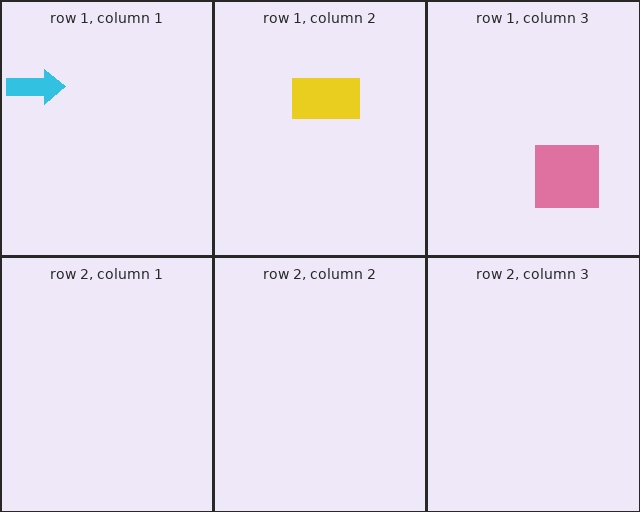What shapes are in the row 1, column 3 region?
The pink square.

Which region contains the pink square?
The row 1, column 3 region.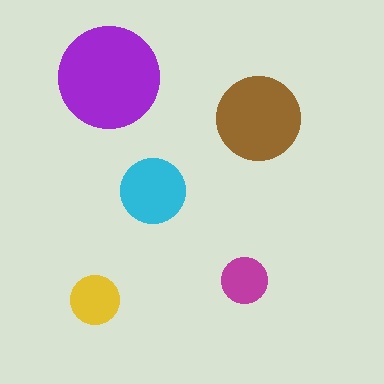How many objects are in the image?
There are 5 objects in the image.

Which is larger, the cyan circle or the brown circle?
The brown one.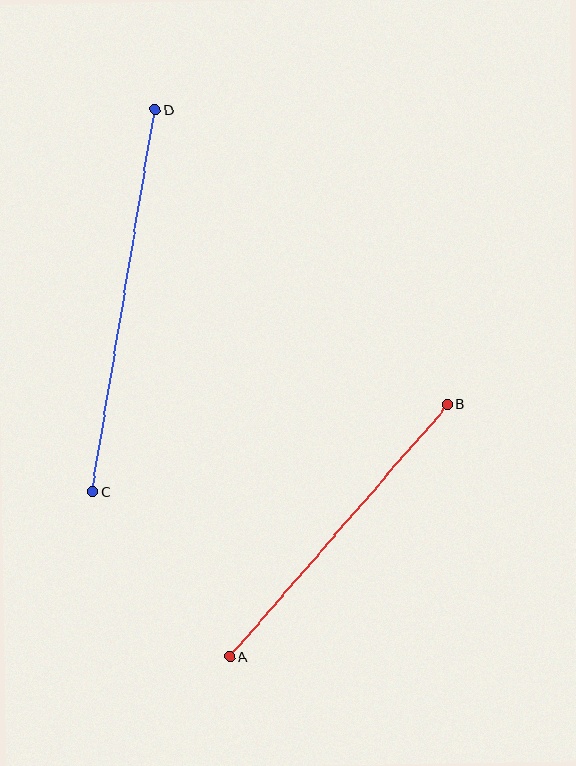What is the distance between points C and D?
The distance is approximately 387 pixels.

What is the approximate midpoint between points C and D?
The midpoint is at approximately (124, 301) pixels.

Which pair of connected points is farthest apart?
Points C and D are farthest apart.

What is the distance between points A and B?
The distance is approximately 333 pixels.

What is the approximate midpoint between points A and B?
The midpoint is at approximately (339, 531) pixels.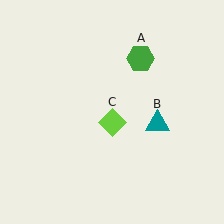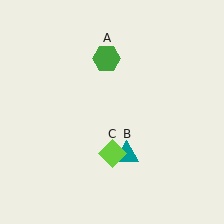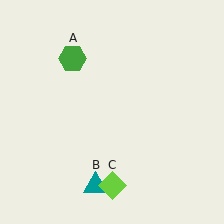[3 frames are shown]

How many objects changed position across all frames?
3 objects changed position: green hexagon (object A), teal triangle (object B), lime diamond (object C).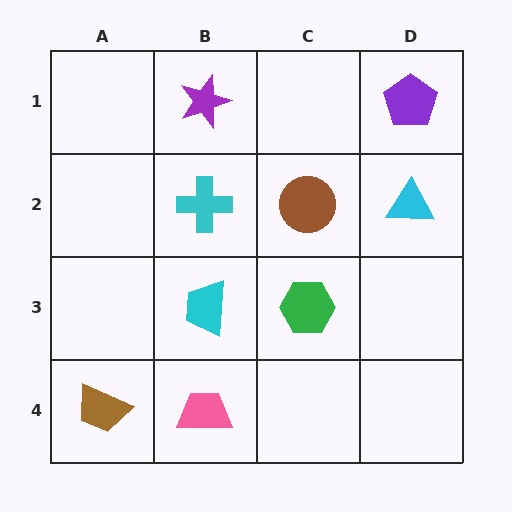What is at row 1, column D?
A purple pentagon.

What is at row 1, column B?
A purple star.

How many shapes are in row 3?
2 shapes.